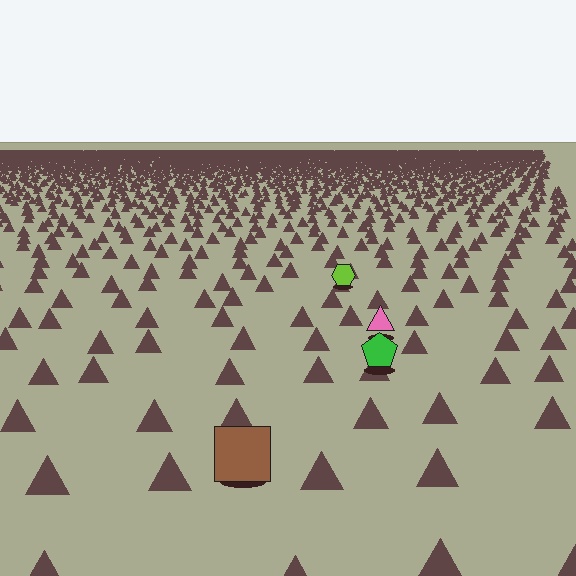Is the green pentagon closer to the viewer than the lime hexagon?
Yes. The green pentagon is closer — you can tell from the texture gradient: the ground texture is coarser near it.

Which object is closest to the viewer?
The brown square is closest. The texture marks near it are larger and more spread out.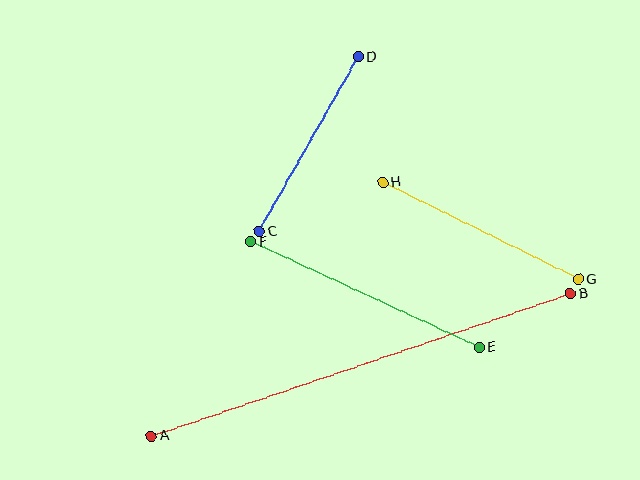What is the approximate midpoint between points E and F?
The midpoint is at approximately (365, 295) pixels.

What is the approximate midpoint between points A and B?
The midpoint is at approximately (361, 365) pixels.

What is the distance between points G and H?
The distance is approximately 219 pixels.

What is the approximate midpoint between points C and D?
The midpoint is at approximately (309, 144) pixels.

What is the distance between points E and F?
The distance is approximately 251 pixels.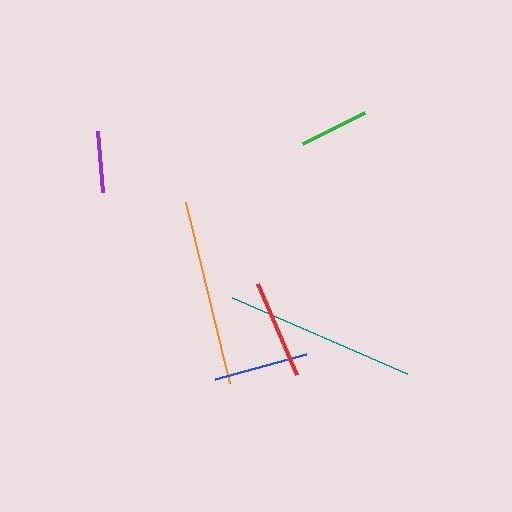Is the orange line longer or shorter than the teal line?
The teal line is longer than the orange line.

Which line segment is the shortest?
The purple line is the shortest at approximately 62 pixels.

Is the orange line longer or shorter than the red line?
The orange line is longer than the red line.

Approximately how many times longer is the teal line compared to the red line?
The teal line is approximately 1.9 times the length of the red line.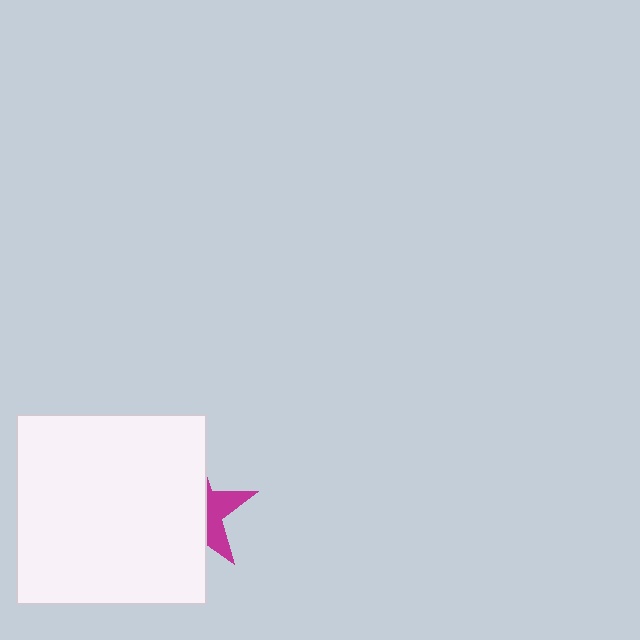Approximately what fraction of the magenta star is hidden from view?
Roughly 68% of the magenta star is hidden behind the white square.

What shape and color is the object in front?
The object in front is a white square.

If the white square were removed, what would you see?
You would see the complete magenta star.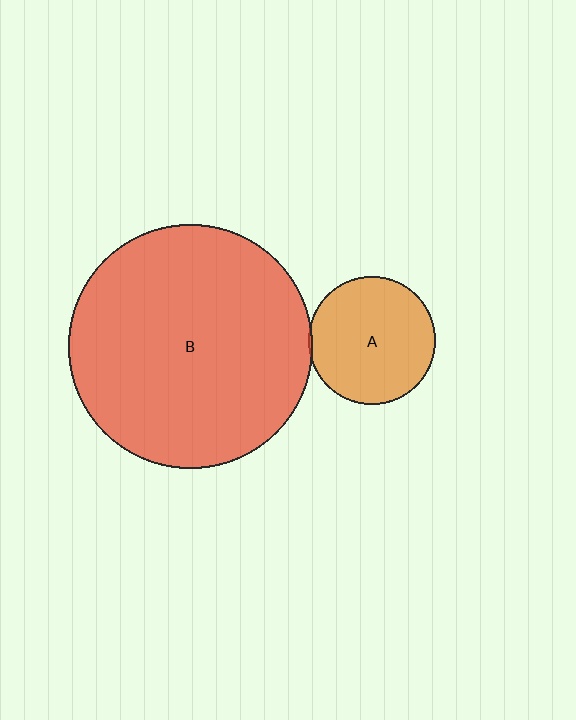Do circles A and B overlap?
Yes.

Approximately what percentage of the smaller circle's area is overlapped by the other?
Approximately 5%.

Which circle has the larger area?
Circle B (red).